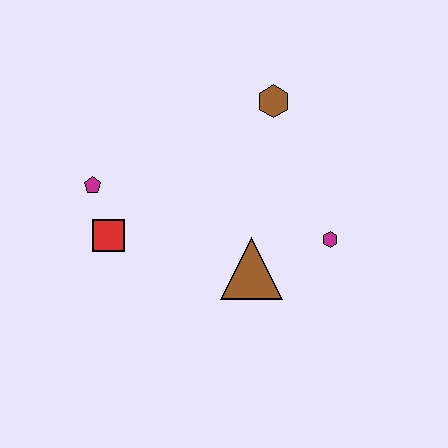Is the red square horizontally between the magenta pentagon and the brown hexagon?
Yes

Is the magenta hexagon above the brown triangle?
Yes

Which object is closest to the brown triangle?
The magenta hexagon is closest to the brown triangle.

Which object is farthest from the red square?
The magenta hexagon is farthest from the red square.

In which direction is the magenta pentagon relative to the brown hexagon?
The magenta pentagon is to the left of the brown hexagon.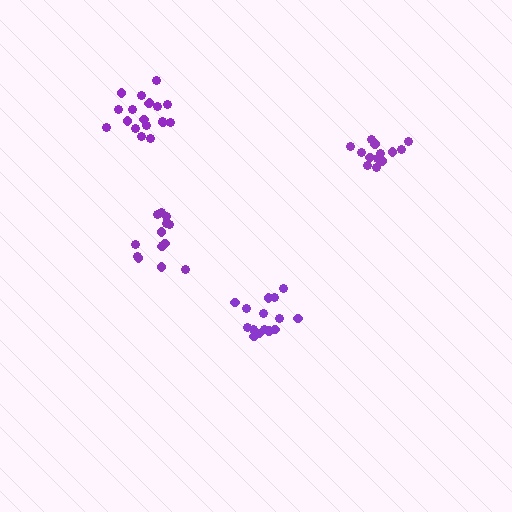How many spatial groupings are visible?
There are 4 spatial groupings.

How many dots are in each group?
Group 1: 14 dots, Group 2: 16 dots, Group 3: 14 dots, Group 4: 19 dots (63 total).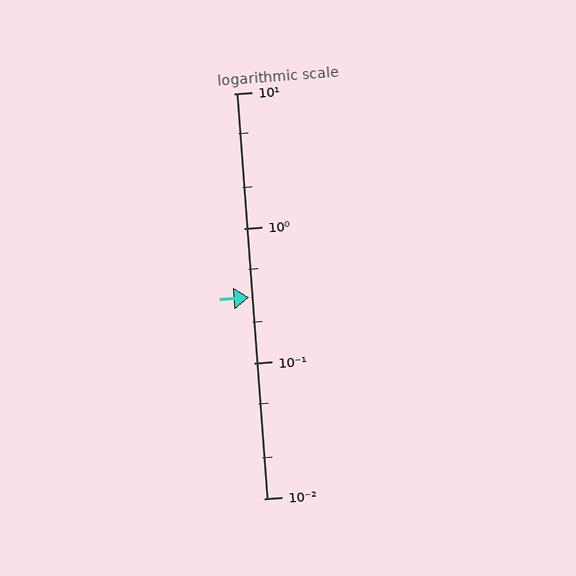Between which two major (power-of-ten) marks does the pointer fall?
The pointer is between 0.1 and 1.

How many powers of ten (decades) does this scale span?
The scale spans 3 decades, from 0.01 to 10.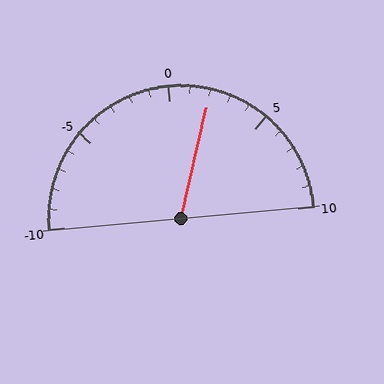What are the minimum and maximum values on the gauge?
The gauge ranges from -10 to 10.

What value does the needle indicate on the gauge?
The needle indicates approximately 2.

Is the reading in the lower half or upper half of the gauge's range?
The reading is in the upper half of the range (-10 to 10).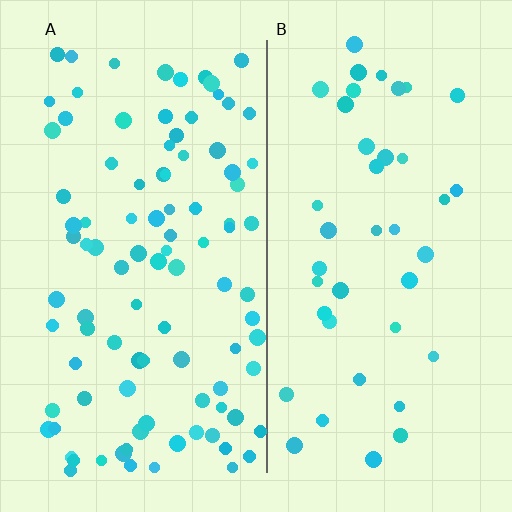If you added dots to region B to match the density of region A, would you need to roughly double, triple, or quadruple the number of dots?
Approximately double.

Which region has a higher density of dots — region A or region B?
A (the left).